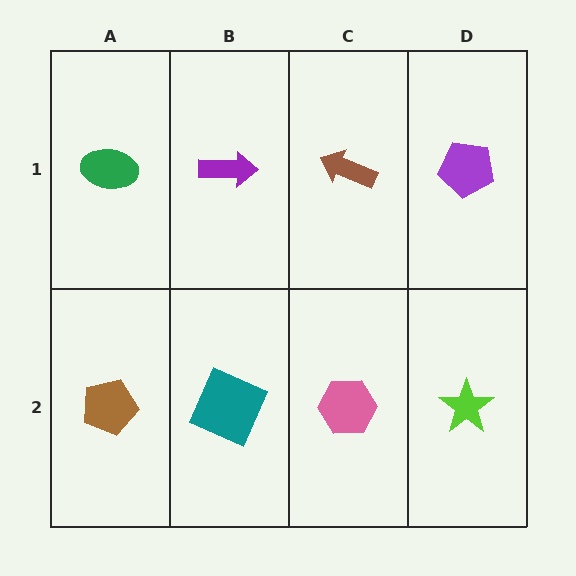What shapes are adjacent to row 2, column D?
A purple pentagon (row 1, column D), a pink hexagon (row 2, column C).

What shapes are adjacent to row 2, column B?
A purple arrow (row 1, column B), a brown pentagon (row 2, column A), a pink hexagon (row 2, column C).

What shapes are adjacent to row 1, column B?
A teal square (row 2, column B), a green ellipse (row 1, column A), a brown arrow (row 1, column C).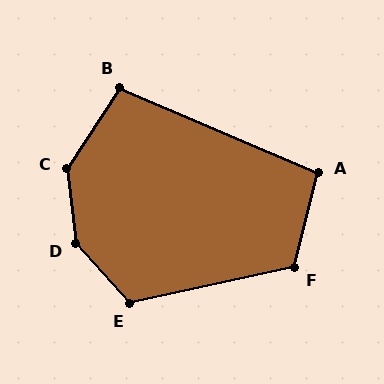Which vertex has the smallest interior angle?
A, at approximately 99 degrees.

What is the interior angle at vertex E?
Approximately 120 degrees (obtuse).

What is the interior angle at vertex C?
Approximately 140 degrees (obtuse).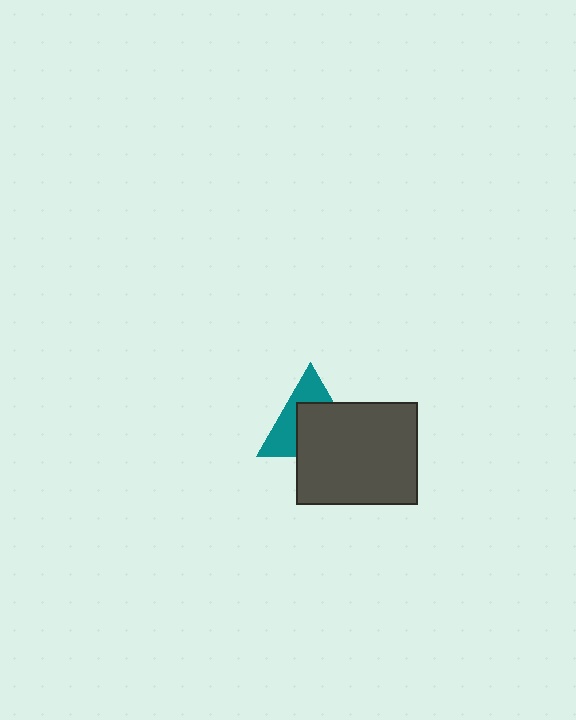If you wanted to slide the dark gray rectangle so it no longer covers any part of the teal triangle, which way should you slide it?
Slide it toward the lower-right — that is the most direct way to separate the two shapes.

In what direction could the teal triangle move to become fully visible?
The teal triangle could move toward the upper-left. That would shift it out from behind the dark gray rectangle entirely.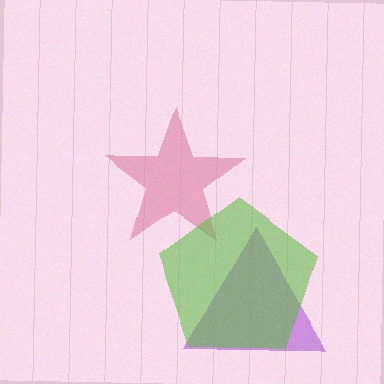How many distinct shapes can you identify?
There are 3 distinct shapes: a pink star, a purple triangle, a lime pentagon.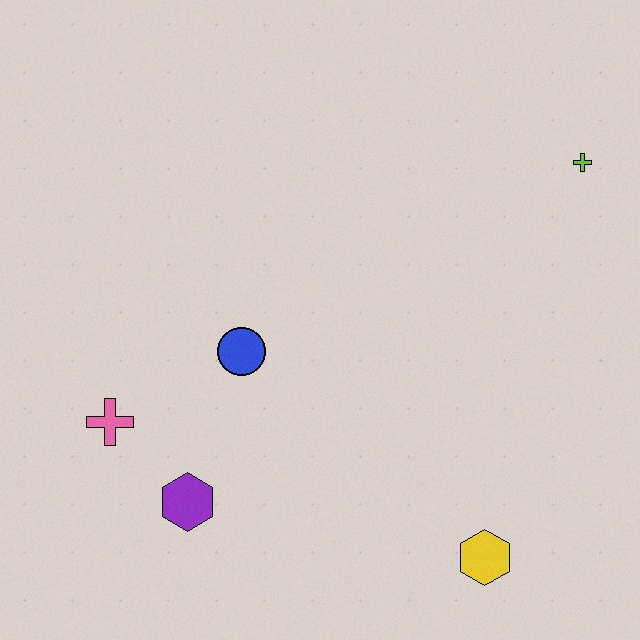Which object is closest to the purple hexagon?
The pink cross is closest to the purple hexagon.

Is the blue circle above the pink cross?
Yes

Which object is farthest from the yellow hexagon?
The lime cross is farthest from the yellow hexagon.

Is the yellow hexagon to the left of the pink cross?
No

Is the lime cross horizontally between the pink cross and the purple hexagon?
No